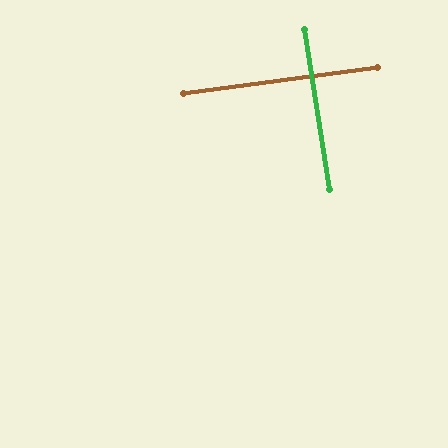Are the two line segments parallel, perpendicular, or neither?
Perpendicular — they meet at approximately 89°.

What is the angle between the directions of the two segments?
Approximately 89 degrees.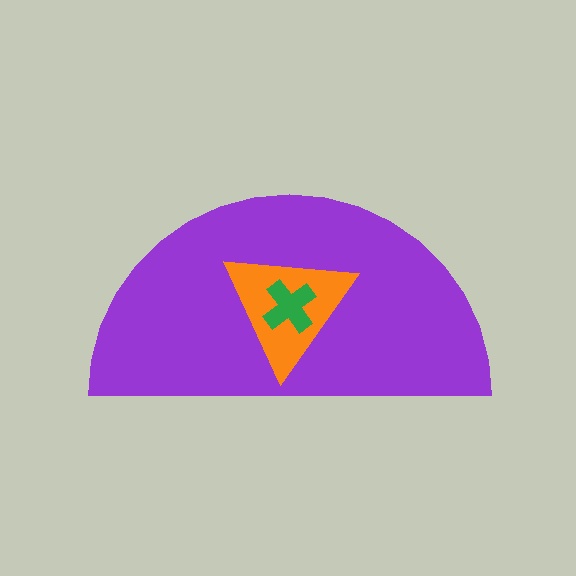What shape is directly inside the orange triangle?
The green cross.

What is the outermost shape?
The purple semicircle.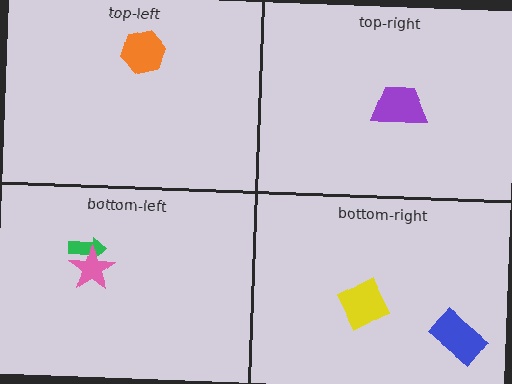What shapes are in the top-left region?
The orange hexagon.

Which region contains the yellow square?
The bottom-right region.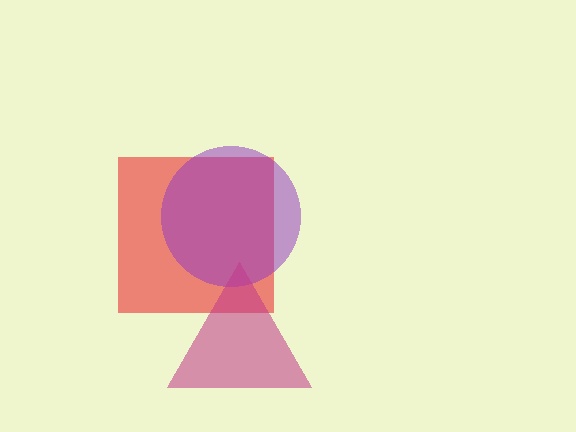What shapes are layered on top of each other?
The layered shapes are: a red square, a purple circle, a magenta triangle.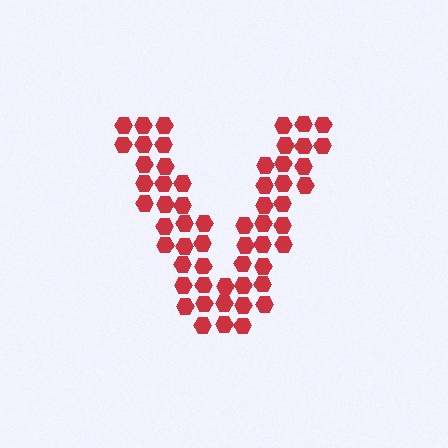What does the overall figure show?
The overall figure shows the letter V.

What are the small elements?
The small elements are hexagons.